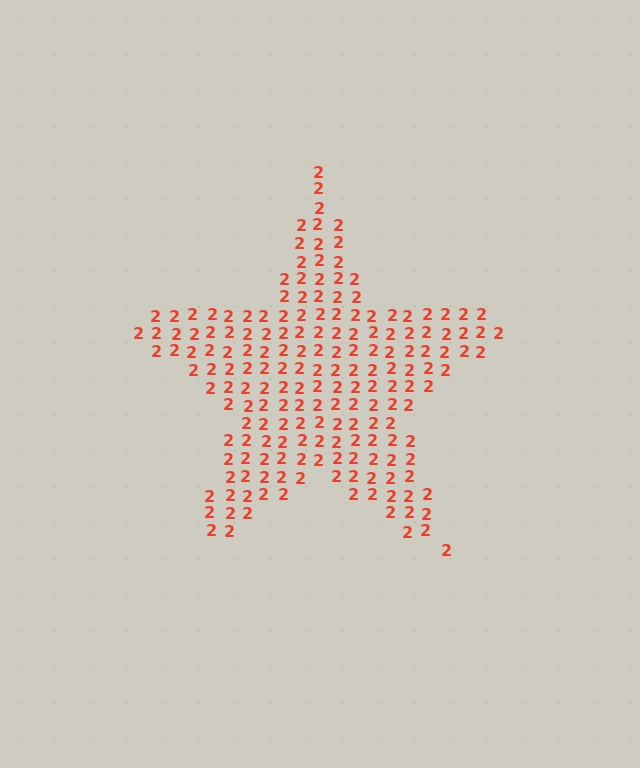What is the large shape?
The large shape is a star.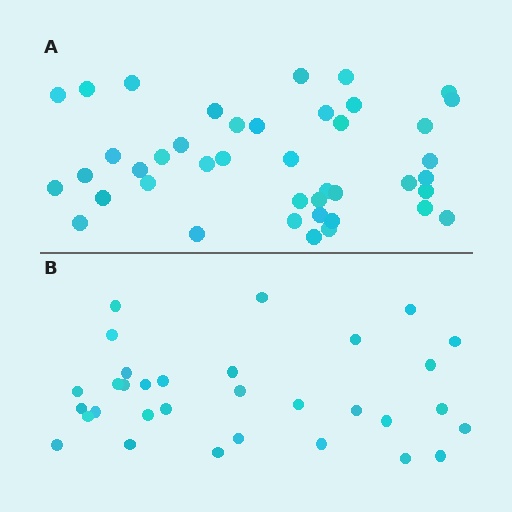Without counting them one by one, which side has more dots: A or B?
Region A (the top region) has more dots.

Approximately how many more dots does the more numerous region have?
Region A has roughly 10 or so more dots than region B.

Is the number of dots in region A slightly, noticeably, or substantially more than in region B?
Region A has noticeably more, but not dramatically so. The ratio is roughly 1.3 to 1.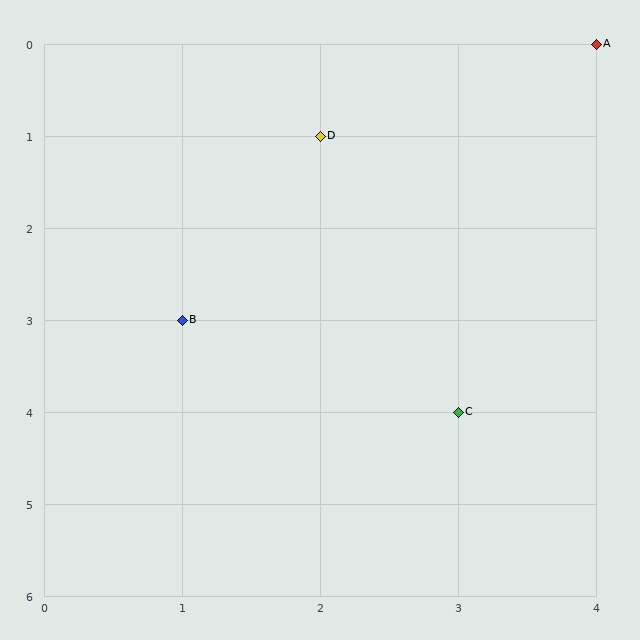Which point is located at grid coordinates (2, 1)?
Point D is at (2, 1).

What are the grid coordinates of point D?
Point D is at grid coordinates (2, 1).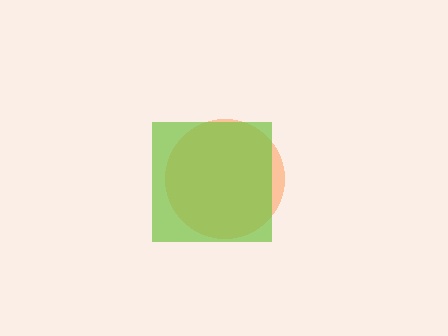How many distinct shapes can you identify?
There are 2 distinct shapes: an orange circle, a lime square.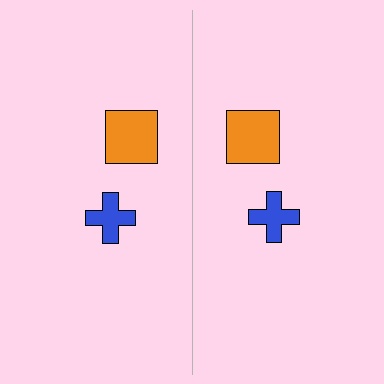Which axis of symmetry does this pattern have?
The pattern has a vertical axis of symmetry running through the center of the image.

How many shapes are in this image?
There are 4 shapes in this image.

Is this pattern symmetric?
Yes, this pattern has bilateral (reflection) symmetry.